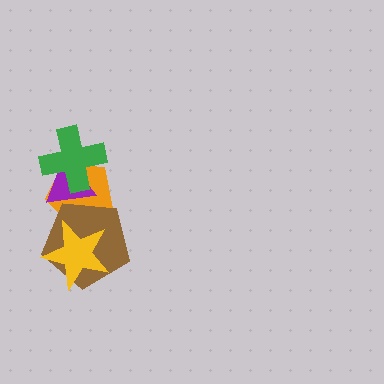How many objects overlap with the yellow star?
2 objects overlap with the yellow star.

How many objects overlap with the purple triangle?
3 objects overlap with the purple triangle.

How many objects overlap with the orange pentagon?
4 objects overlap with the orange pentagon.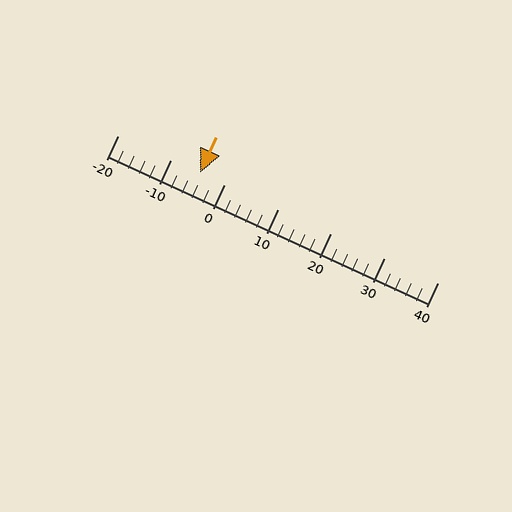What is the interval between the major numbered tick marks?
The major tick marks are spaced 10 units apart.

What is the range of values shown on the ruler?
The ruler shows values from -20 to 40.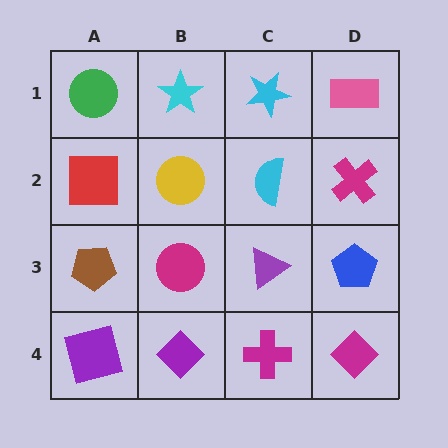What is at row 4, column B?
A purple diamond.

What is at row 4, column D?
A magenta diamond.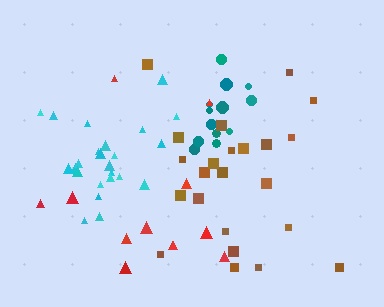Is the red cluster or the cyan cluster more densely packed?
Cyan.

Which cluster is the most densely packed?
Cyan.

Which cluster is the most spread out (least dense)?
Red.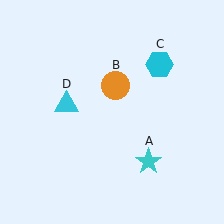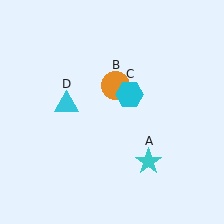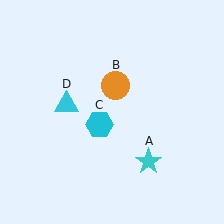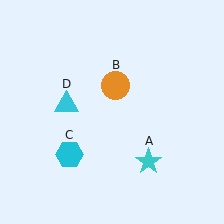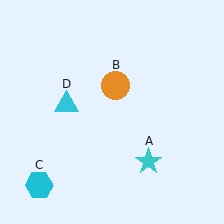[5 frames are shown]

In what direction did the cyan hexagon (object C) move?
The cyan hexagon (object C) moved down and to the left.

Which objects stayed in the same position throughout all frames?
Cyan star (object A) and orange circle (object B) and cyan triangle (object D) remained stationary.